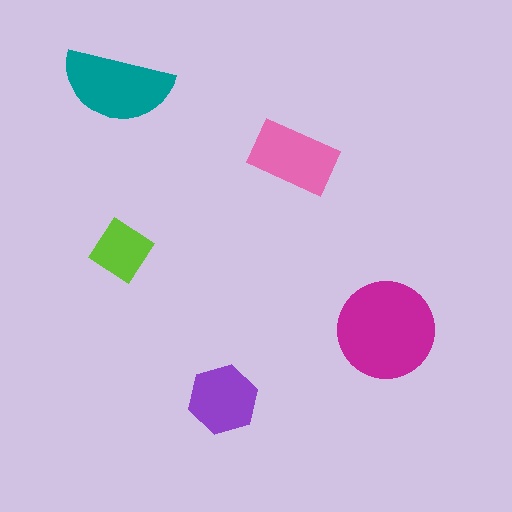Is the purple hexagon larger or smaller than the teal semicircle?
Smaller.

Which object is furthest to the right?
The magenta circle is rightmost.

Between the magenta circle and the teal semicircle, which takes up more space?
The magenta circle.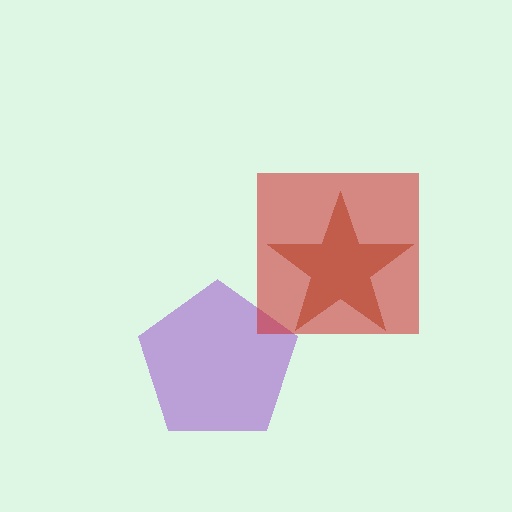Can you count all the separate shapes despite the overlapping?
Yes, there are 3 separate shapes.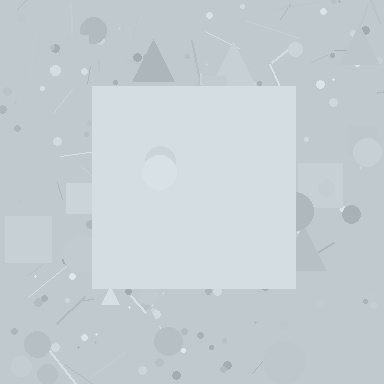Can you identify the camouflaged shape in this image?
The camouflaged shape is a square.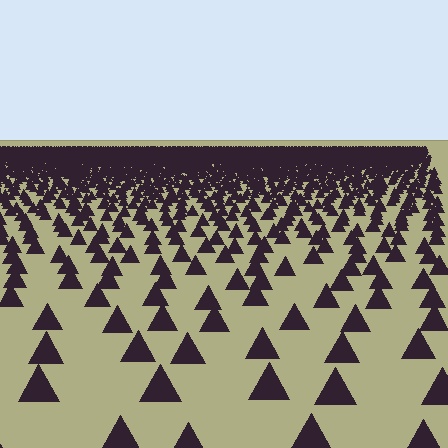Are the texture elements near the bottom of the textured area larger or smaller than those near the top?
Larger. Near the bottom, elements are closer to the viewer and appear at a bigger on-screen size.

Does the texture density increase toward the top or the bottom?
Density increases toward the top.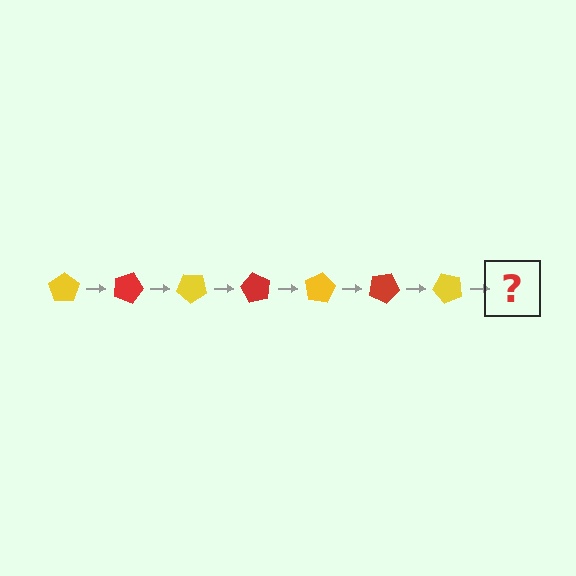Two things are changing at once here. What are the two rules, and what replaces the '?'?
The two rules are that it rotates 20 degrees each step and the color cycles through yellow and red. The '?' should be a red pentagon, rotated 140 degrees from the start.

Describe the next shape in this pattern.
It should be a red pentagon, rotated 140 degrees from the start.